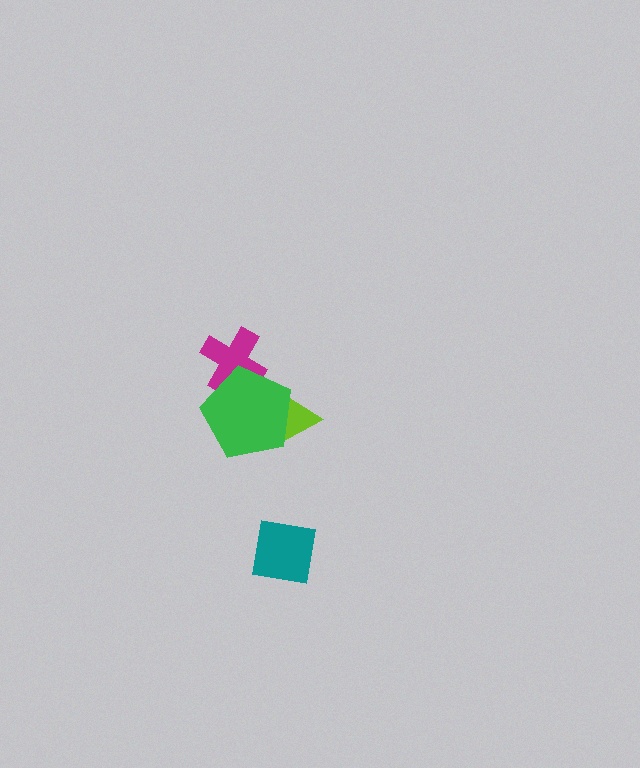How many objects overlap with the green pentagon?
2 objects overlap with the green pentagon.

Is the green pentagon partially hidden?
No, no other shape covers it.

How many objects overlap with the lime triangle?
1 object overlaps with the lime triangle.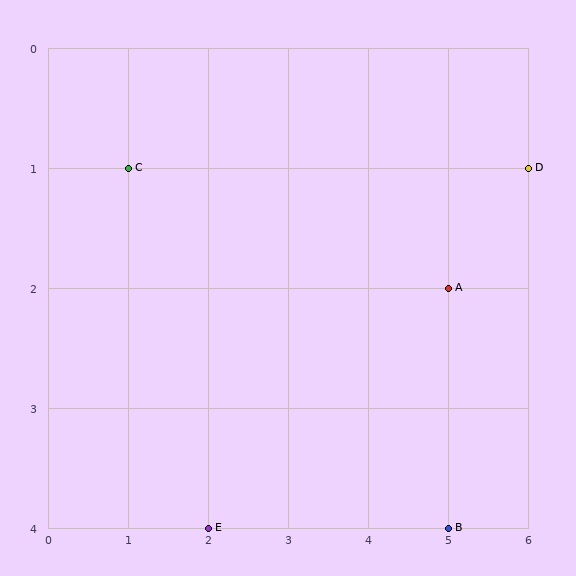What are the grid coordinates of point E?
Point E is at grid coordinates (2, 4).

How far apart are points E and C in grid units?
Points E and C are 1 column and 3 rows apart (about 3.2 grid units diagonally).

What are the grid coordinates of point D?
Point D is at grid coordinates (6, 1).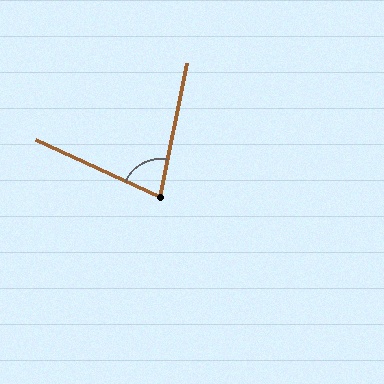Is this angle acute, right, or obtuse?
It is acute.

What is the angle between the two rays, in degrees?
Approximately 77 degrees.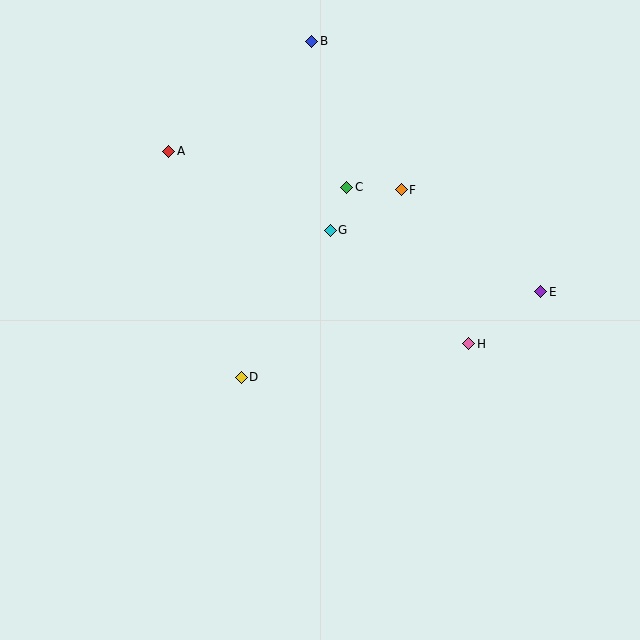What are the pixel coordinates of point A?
Point A is at (169, 151).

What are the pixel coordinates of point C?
Point C is at (347, 187).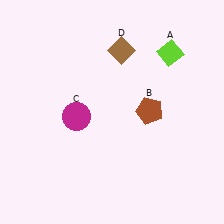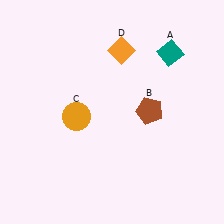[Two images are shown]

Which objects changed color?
A changed from lime to teal. C changed from magenta to orange. D changed from brown to orange.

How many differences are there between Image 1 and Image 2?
There are 3 differences between the two images.